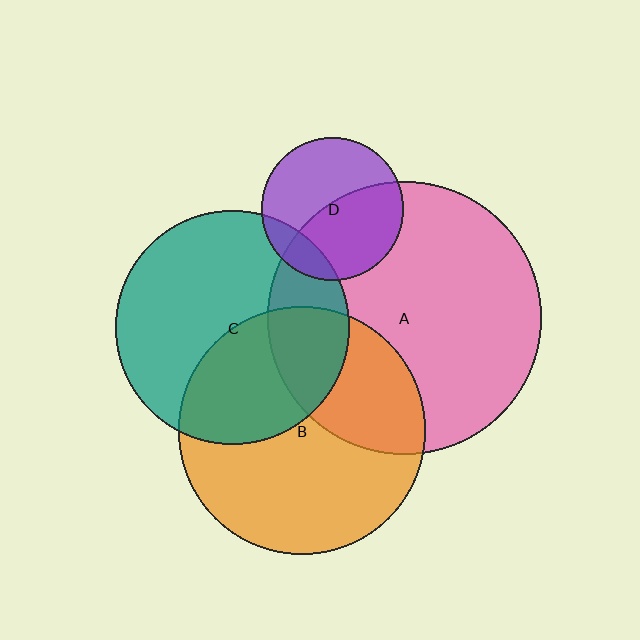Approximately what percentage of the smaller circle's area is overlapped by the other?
Approximately 50%.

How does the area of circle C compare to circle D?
Approximately 2.7 times.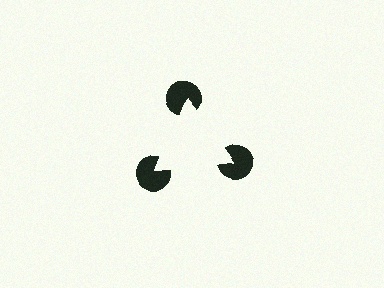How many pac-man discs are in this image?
There are 3 — one at each vertex of the illusory triangle.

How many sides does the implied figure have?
3 sides.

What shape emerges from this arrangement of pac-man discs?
An illusory triangle — its edges are inferred from the aligned wedge cuts in the pac-man discs, not physically drawn.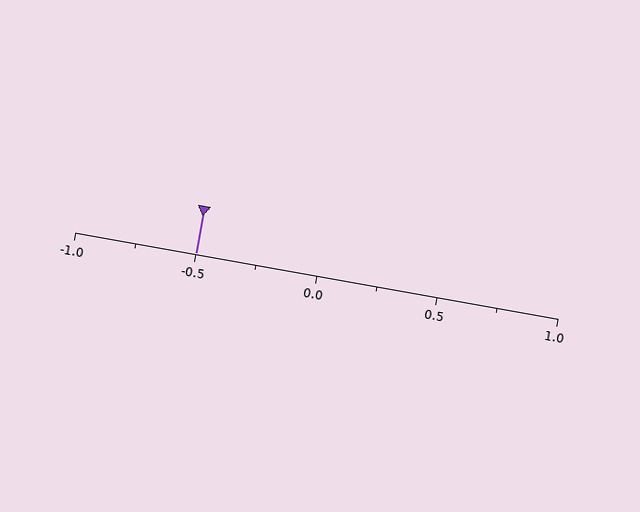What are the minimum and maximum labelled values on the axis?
The axis runs from -1.0 to 1.0.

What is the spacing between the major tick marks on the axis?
The major ticks are spaced 0.5 apart.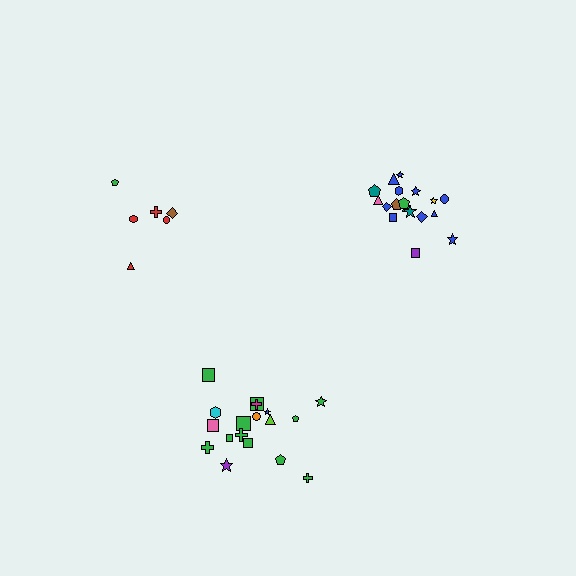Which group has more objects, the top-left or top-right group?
The top-right group.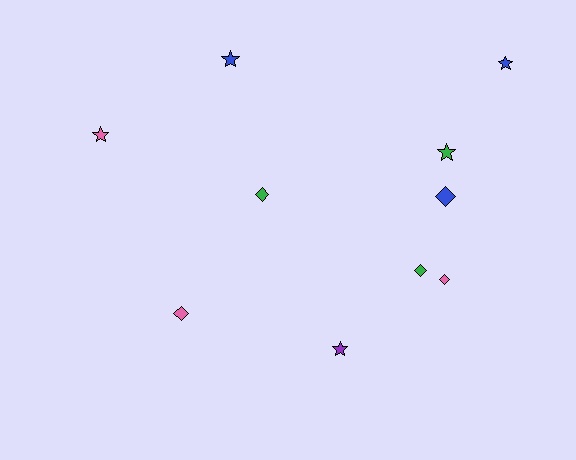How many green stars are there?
There is 1 green star.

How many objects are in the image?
There are 10 objects.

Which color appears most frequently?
Pink, with 3 objects.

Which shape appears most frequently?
Diamond, with 5 objects.